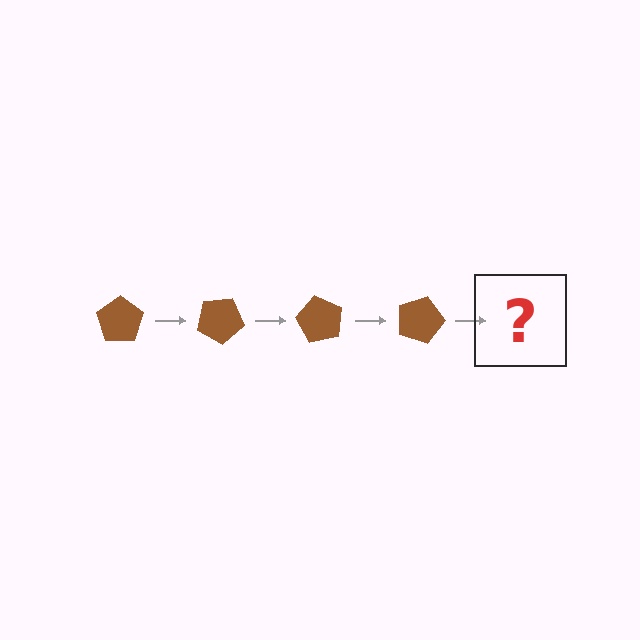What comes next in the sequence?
The next element should be a brown pentagon rotated 120 degrees.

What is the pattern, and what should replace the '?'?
The pattern is that the pentagon rotates 30 degrees each step. The '?' should be a brown pentagon rotated 120 degrees.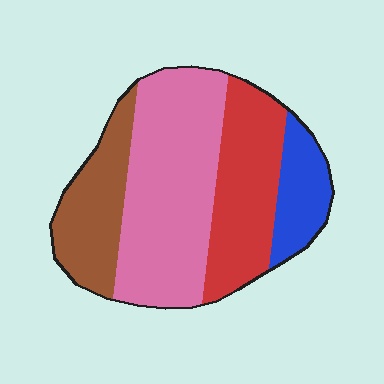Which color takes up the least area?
Blue, at roughly 10%.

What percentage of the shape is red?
Red covers 26% of the shape.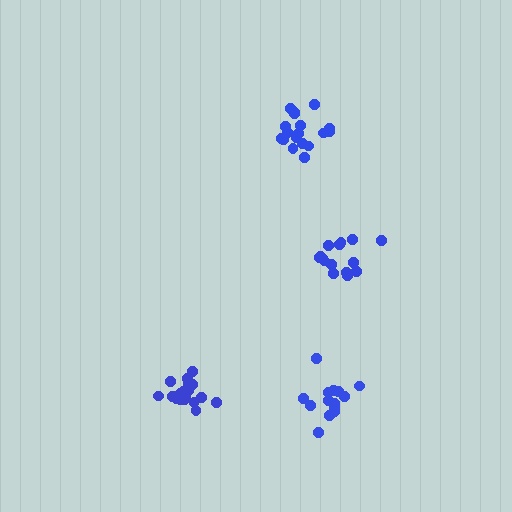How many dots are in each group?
Group 1: 18 dots, Group 2: 19 dots, Group 3: 15 dots, Group 4: 14 dots (66 total).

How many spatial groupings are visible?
There are 4 spatial groupings.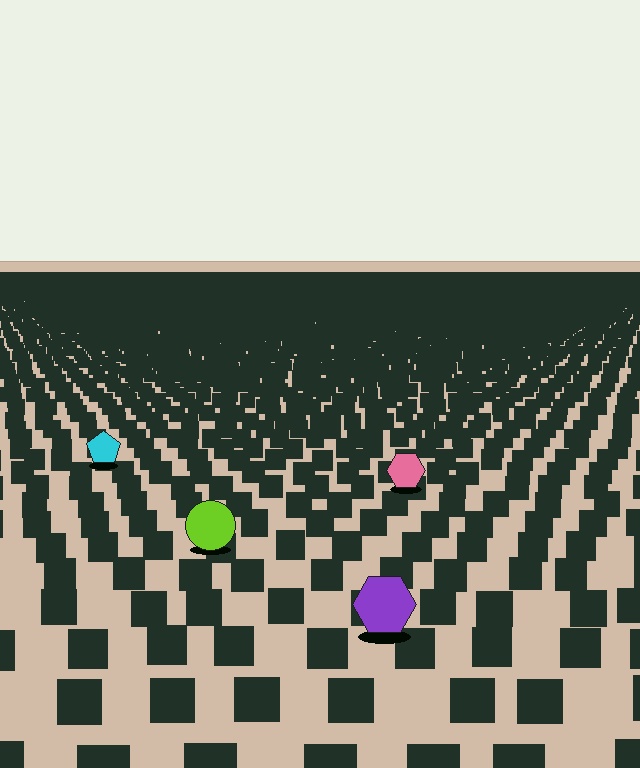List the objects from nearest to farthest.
From nearest to farthest: the purple hexagon, the lime circle, the pink hexagon, the cyan pentagon.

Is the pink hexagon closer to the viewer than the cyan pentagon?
Yes. The pink hexagon is closer — you can tell from the texture gradient: the ground texture is coarser near it.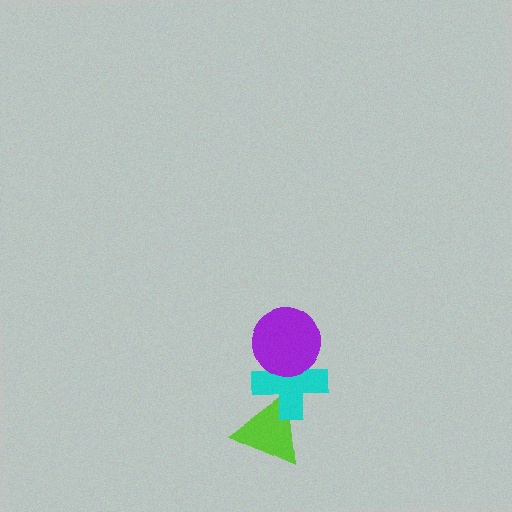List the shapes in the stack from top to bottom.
From top to bottom: the purple circle, the cyan cross, the lime triangle.